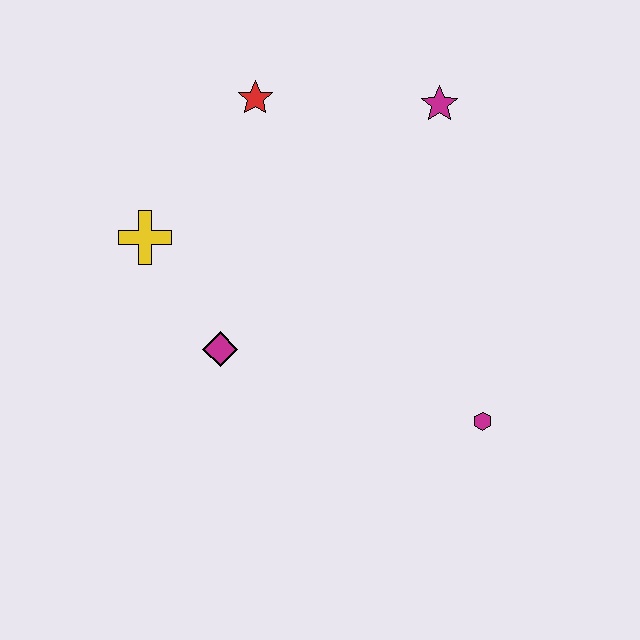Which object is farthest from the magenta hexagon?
The red star is farthest from the magenta hexagon.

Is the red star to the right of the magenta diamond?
Yes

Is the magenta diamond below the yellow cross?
Yes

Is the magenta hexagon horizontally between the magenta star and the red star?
No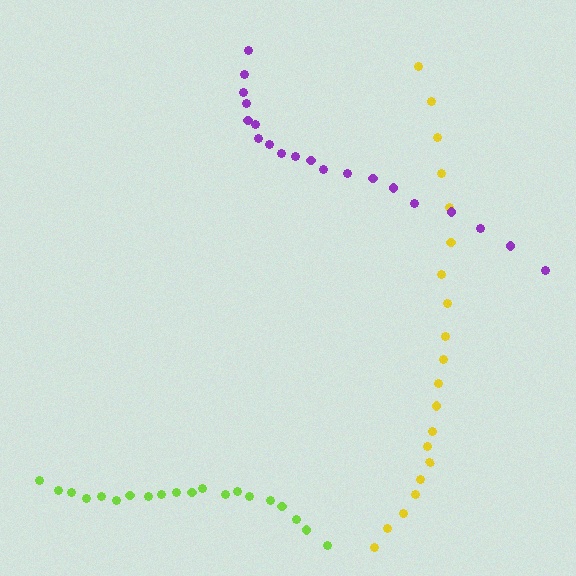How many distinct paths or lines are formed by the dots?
There are 3 distinct paths.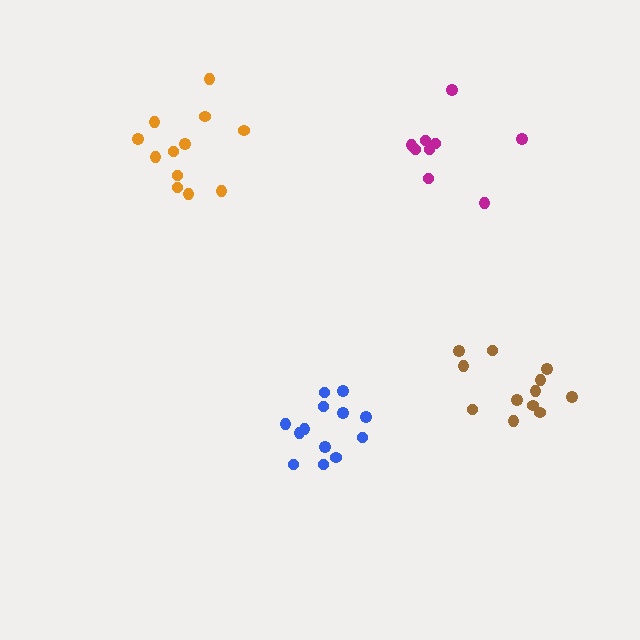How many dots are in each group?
Group 1: 12 dots, Group 2: 9 dots, Group 3: 12 dots, Group 4: 13 dots (46 total).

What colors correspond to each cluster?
The clusters are colored: orange, magenta, brown, blue.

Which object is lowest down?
The blue cluster is bottommost.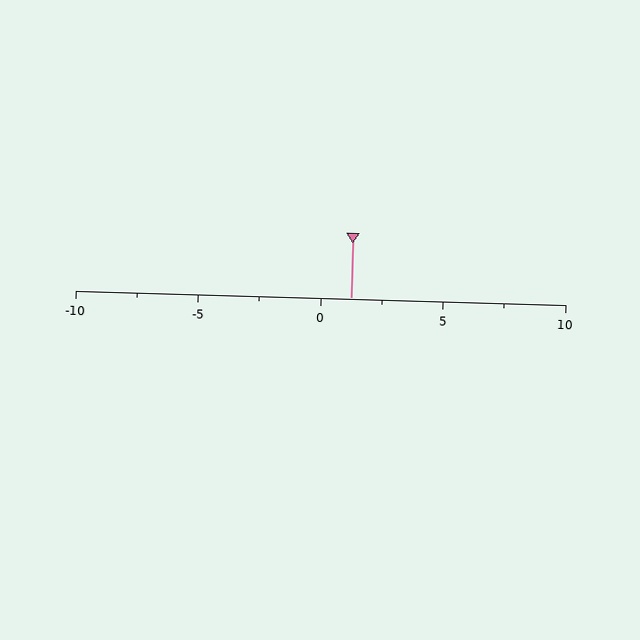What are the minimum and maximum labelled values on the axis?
The axis runs from -10 to 10.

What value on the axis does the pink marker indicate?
The marker indicates approximately 1.2.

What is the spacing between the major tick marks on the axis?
The major ticks are spaced 5 apart.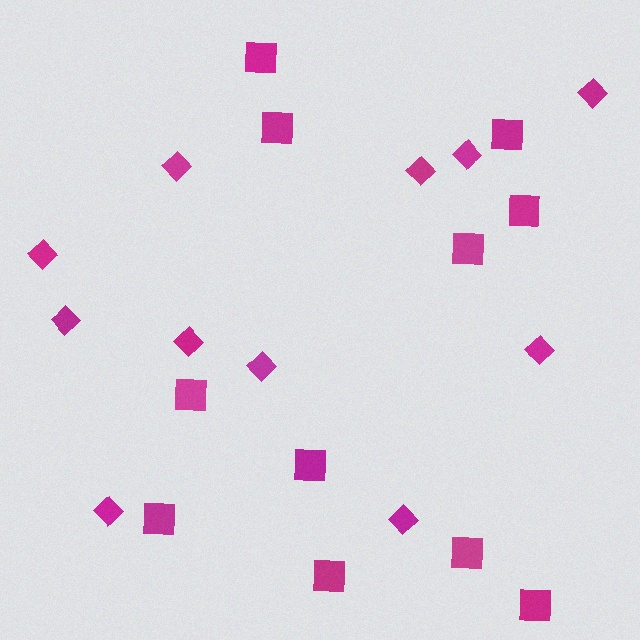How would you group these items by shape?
There are 2 groups: one group of diamonds (11) and one group of squares (11).